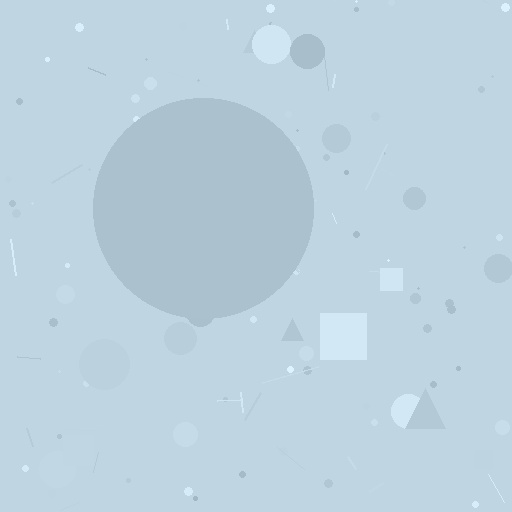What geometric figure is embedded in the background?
A circle is embedded in the background.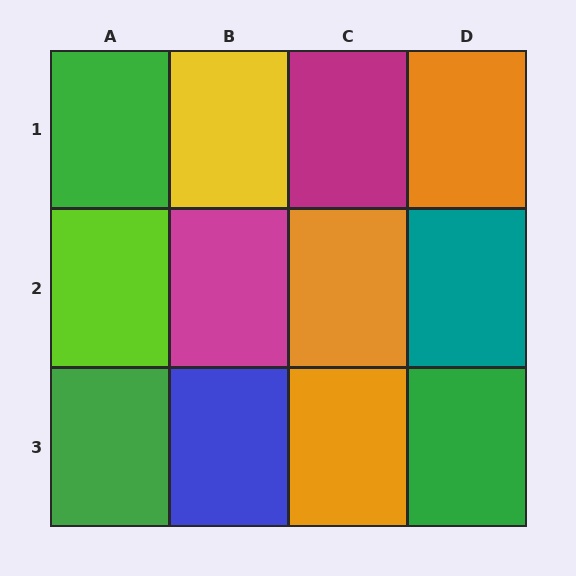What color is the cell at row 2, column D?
Teal.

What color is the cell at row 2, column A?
Lime.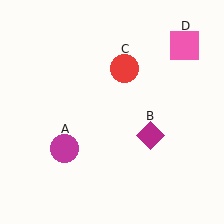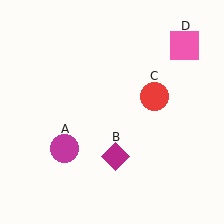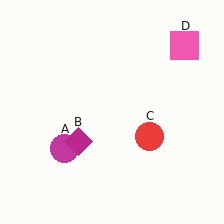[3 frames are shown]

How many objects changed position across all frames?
2 objects changed position: magenta diamond (object B), red circle (object C).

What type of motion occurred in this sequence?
The magenta diamond (object B), red circle (object C) rotated clockwise around the center of the scene.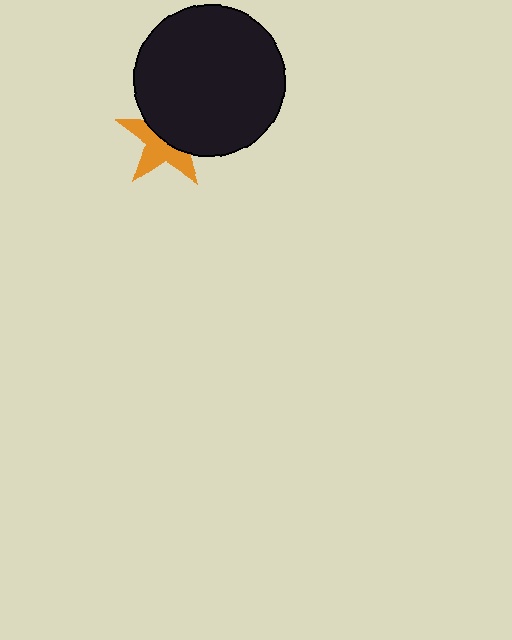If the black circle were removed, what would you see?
You would see the complete orange star.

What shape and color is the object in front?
The object in front is a black circle.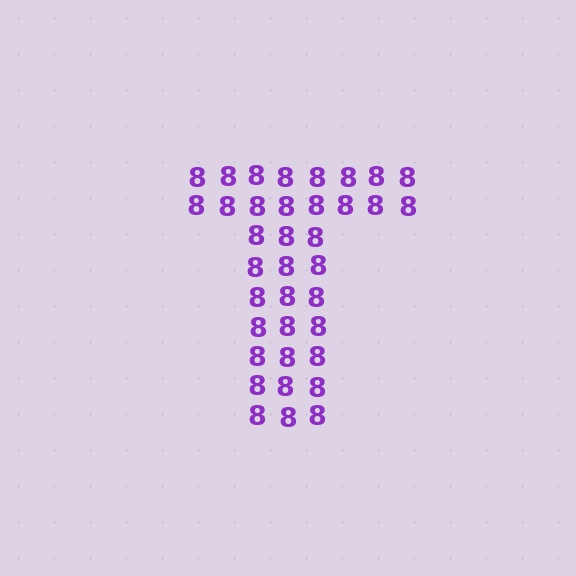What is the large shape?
The large shape is the letter T.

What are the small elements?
The small elements are digit 8's.